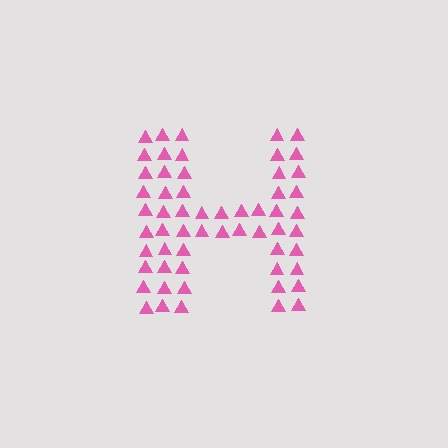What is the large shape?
The large shape is the letter H.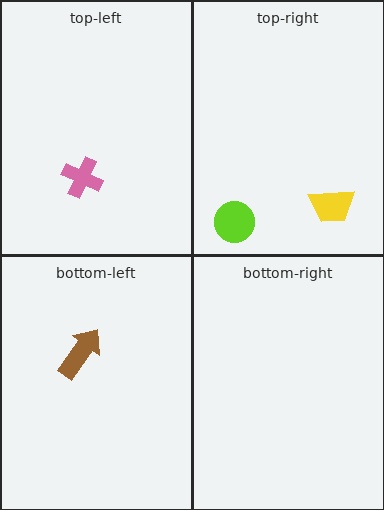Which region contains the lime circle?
The top-right region.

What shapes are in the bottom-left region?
The brown arrow.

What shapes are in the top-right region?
The lime circle, the yellow trapezoid.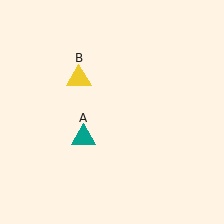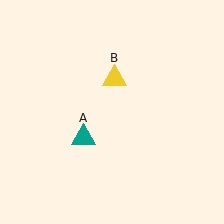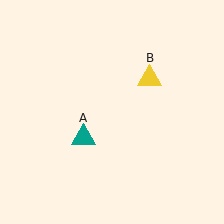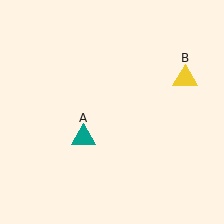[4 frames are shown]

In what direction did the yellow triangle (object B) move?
The yellow triangle (object B) moved right.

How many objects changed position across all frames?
1 object changed position: yellow triangle (object B).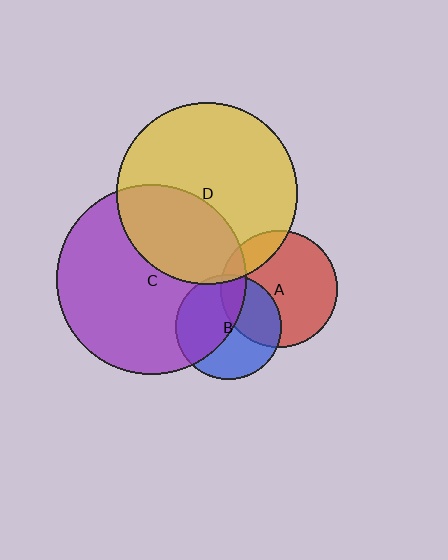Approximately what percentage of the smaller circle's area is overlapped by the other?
Approximately 15%.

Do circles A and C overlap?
Yes.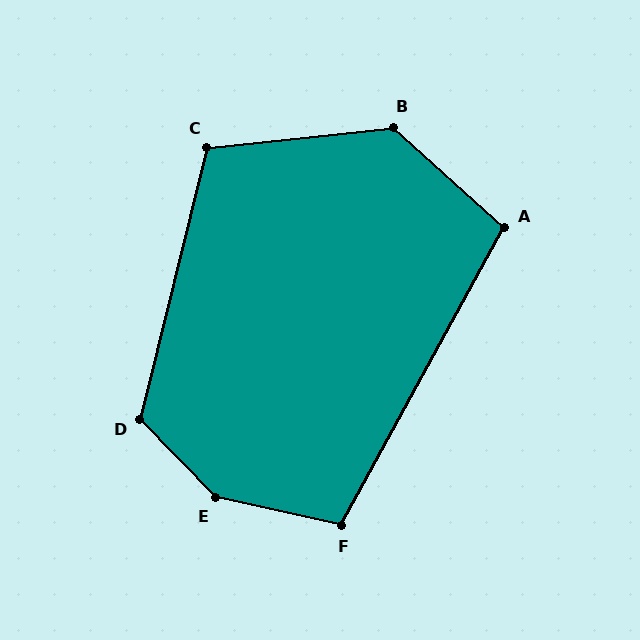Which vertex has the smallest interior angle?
A, at approximately 103 degrees.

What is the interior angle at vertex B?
Approximately 132 degrees (obtuse).